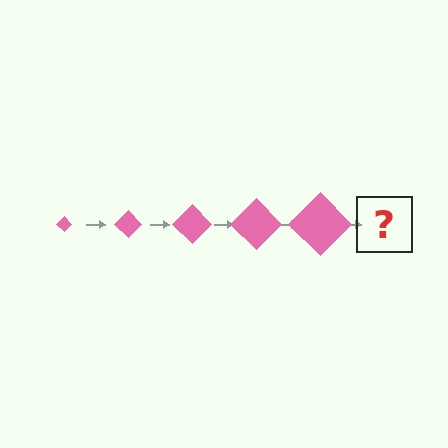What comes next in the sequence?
The next element should be a pink diamond, larger than the previous one.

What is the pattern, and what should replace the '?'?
The pattern is that the diamond gets progressively larger each step. The '?' should be a pink diamond, larger than the previous one.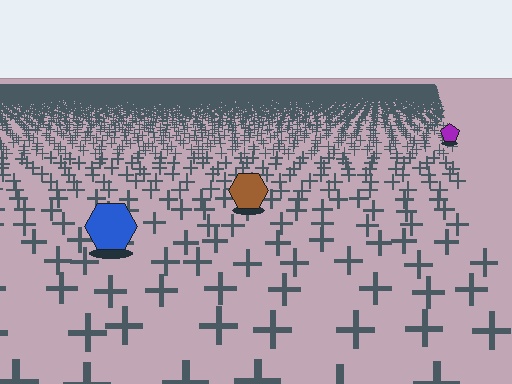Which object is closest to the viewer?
The blue hexagon is closest. The texture marks near it are larger and more spread out.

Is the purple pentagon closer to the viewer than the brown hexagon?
No. The brown hexagon is closer — you can tell from the texture gradient: the ground texture is coarser near it.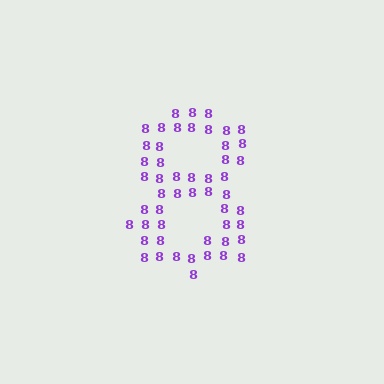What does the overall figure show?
The overall figure shows the digit 8.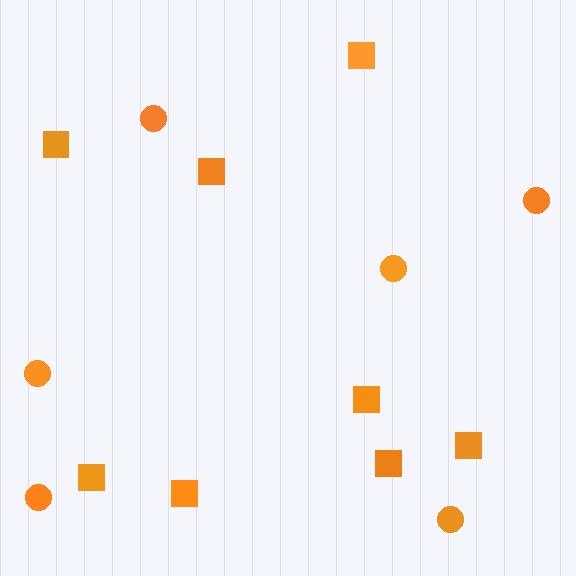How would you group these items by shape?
There are 2 groups: one group of circles (6) and one group of squares (8).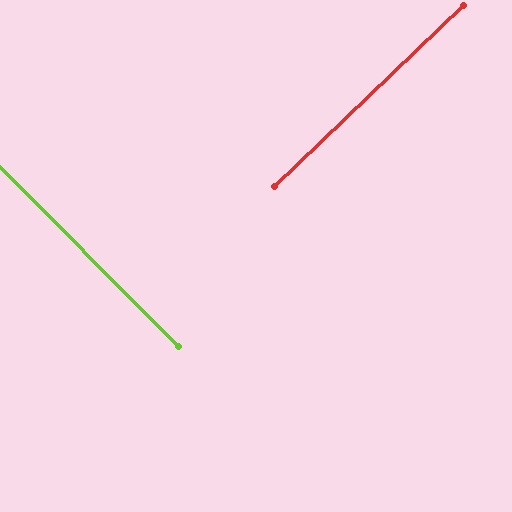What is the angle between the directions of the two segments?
Approximately 89 degrees.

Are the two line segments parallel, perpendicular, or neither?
Perpendicular — they meet at approximately 89°.